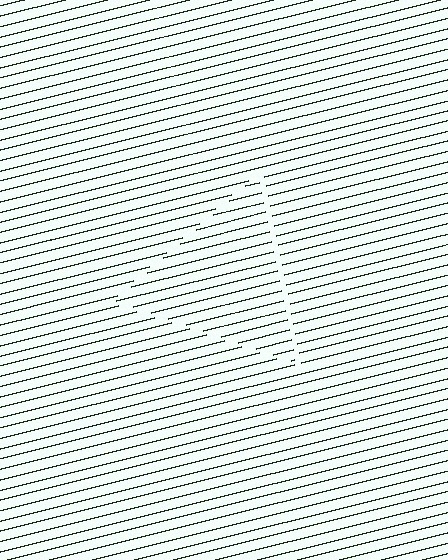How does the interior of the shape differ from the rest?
The interior of the shape contains the same grating, shifted by half a period — the contour is defined by the phase discontinuity where line-ends from the inner and outer gratings abut.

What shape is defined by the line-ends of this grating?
An illusory triangle. The interior of the shape contains the same grating, shifted by half a period — the contour is defined by the phase discontinuity where line-ends from the inner and outer gratings abut.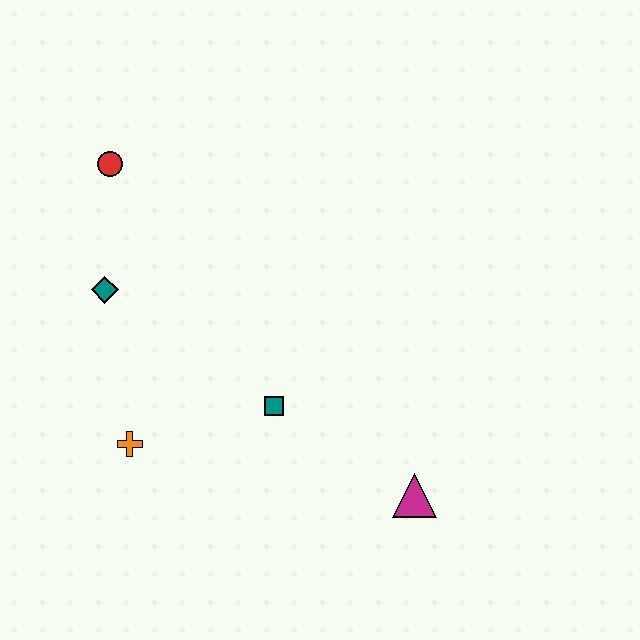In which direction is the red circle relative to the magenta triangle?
The red circle is above the magenta triangle.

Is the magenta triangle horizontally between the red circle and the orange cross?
No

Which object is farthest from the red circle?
The magenta triangle is farthest from the red circle.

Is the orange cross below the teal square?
Yes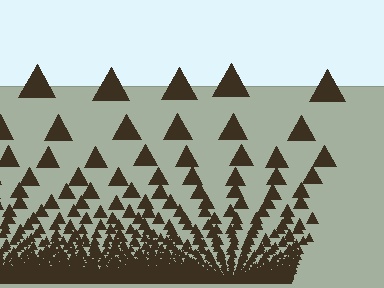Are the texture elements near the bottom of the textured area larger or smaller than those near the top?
Smaller. The gradient is inverted — elements near the bottom are smaller and denser.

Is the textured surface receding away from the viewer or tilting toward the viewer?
The surface appears to tilt toward the viewer. Texture elements get larger and sparser toward the top.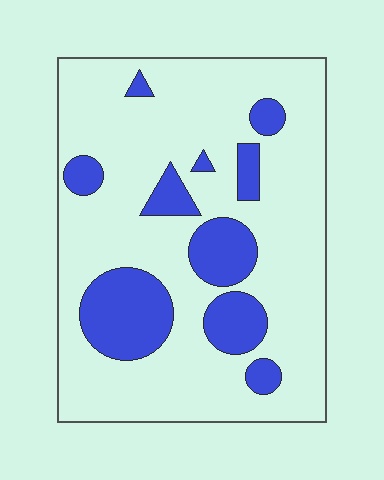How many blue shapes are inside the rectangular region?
10.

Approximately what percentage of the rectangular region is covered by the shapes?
Approximately 20%.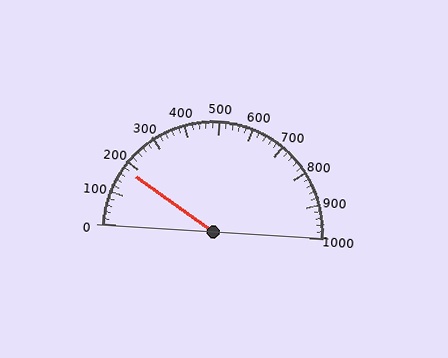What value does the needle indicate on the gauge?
The needle indicates approximately 180.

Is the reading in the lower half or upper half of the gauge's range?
The reading is in the lower half of the range (0 to 1000).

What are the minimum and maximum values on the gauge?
The gauge ranges from 0 to 1000.